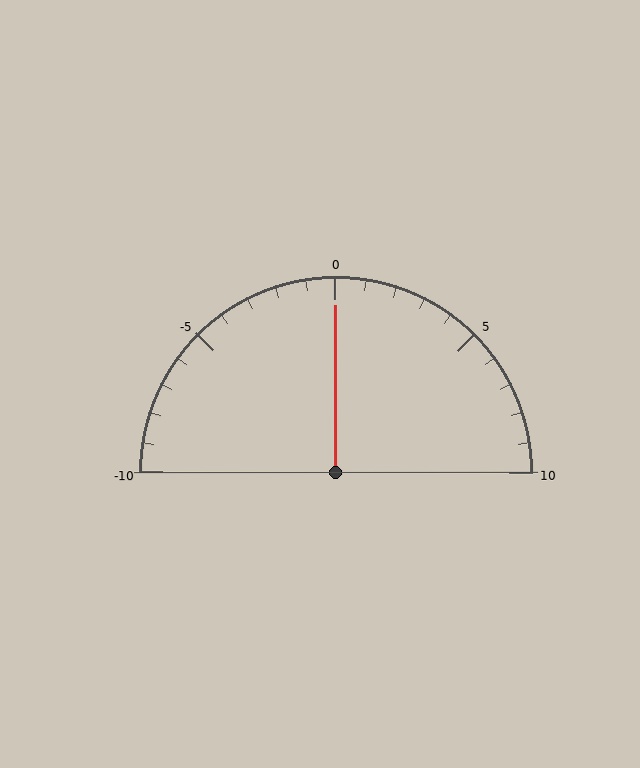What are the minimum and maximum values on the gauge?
The gauge ranges from -10 to 10.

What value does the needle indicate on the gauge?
The needle indicates approximately 0.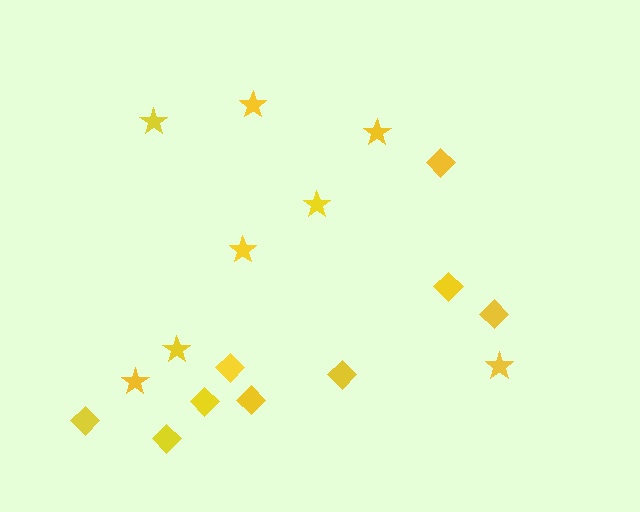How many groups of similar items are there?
There are 2 groups: one group of diamonds (9) and one group of stars (8).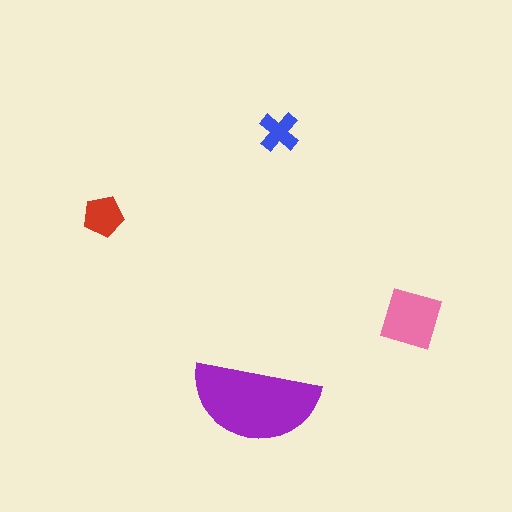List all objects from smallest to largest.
The blue cross, the red pentagon, the pink diamond, the purple semicircle.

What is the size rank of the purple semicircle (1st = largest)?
1st.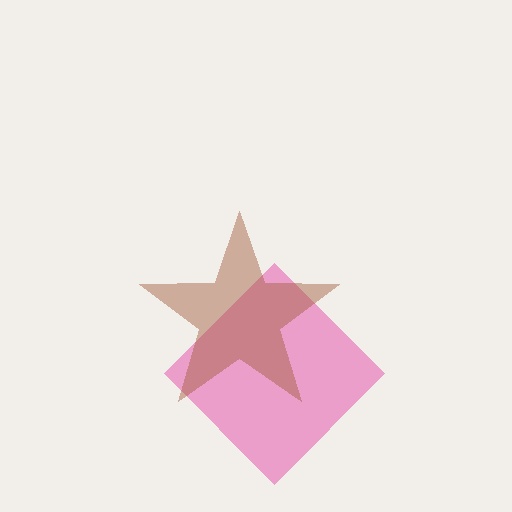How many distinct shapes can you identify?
There are 2 distinct shapes: a pink diamond, a brown star.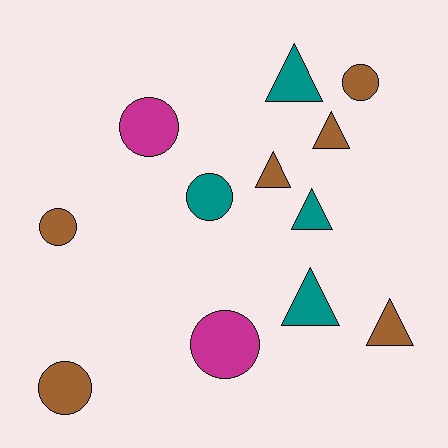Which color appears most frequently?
Brown, with 6 objects.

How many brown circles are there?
There are 3 brown circles.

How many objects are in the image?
There are 12 objects.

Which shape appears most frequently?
Circle, with 6 objects.